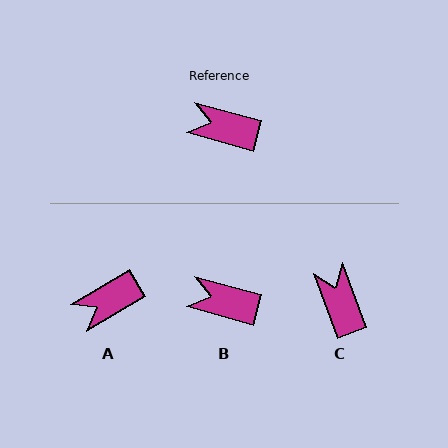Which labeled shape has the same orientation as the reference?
B.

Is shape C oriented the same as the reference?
No, it is off by about 54 degrees.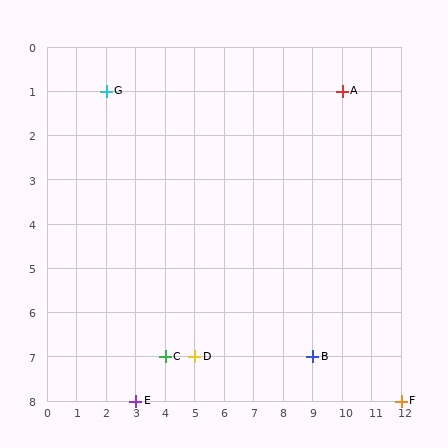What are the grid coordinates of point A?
Point A is at grid coordinates (10, 1).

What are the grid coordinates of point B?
Point B is at grid coordinates (9, 7).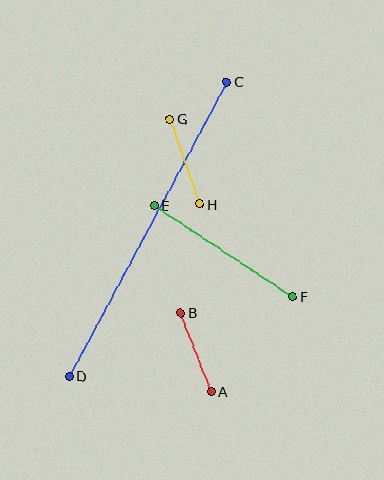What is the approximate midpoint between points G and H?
The midpoint is at approximately (185, 161) pixels.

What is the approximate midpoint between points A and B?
The midpoint is at approximately (196, 352) pixels.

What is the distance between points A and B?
The distance is approximately 84 pixels.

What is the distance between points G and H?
The distance is approximately 90 pixels.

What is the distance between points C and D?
The distance is approximately 334 pixels.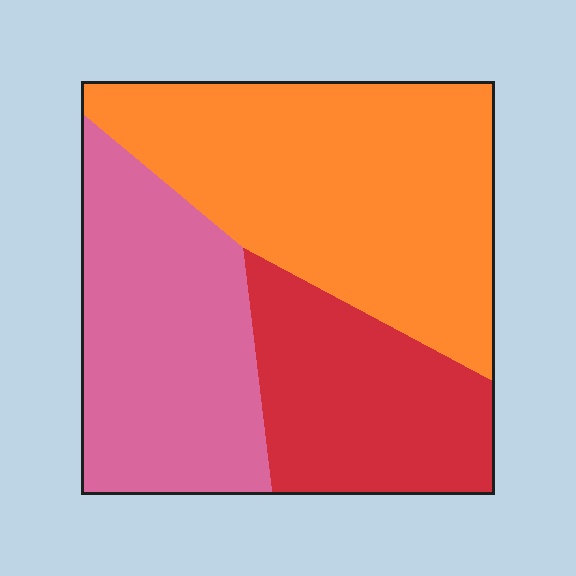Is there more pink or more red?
Pink.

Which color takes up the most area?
Orange, at roughly 45%.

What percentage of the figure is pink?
Pink covers 32% of the figure.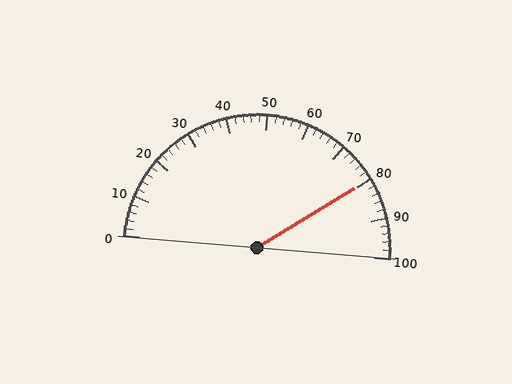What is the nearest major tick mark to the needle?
The nearest major tick mark is 80.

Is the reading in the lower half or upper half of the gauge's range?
The reading is in the upper half of the range (0 to 100).